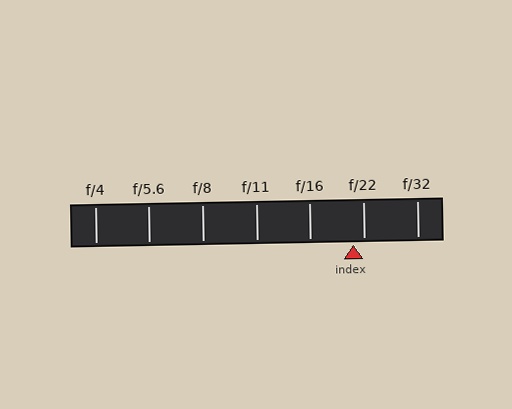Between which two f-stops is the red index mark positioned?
The index mark is between f/16 and f/22.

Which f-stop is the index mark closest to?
The index mark is closest to f/22.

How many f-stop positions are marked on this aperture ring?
There are 7 f-stop positions marked.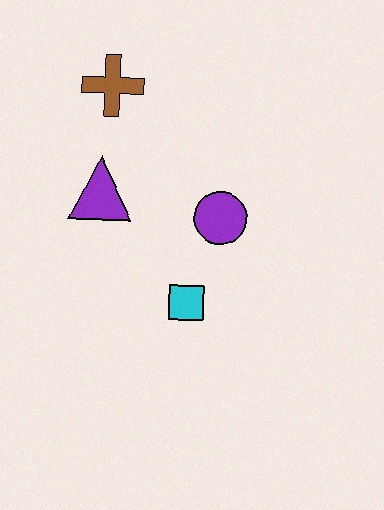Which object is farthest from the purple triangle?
The cyan square is farthest from the purple triangle.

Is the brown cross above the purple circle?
Yes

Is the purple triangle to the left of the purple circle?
Yes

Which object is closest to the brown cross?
The purple triangle is closest to the brown cross.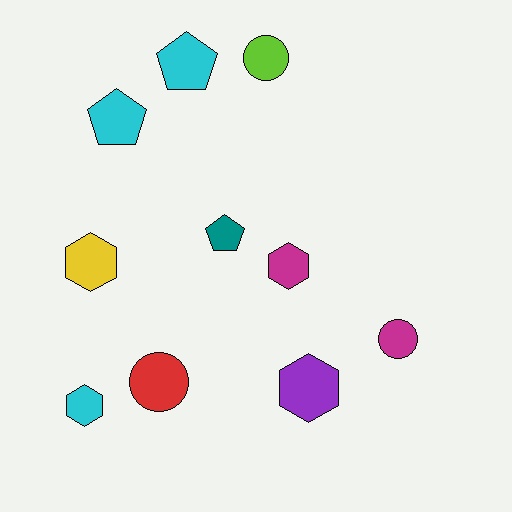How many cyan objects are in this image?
There are 3 cyan objects.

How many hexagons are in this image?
There are 4 hexagons.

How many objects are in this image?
There are 10 objects.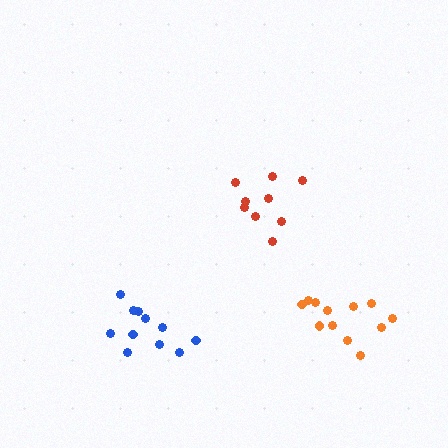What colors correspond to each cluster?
The clusters are colored: blue, orange, red.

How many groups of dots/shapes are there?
There are 3 groups.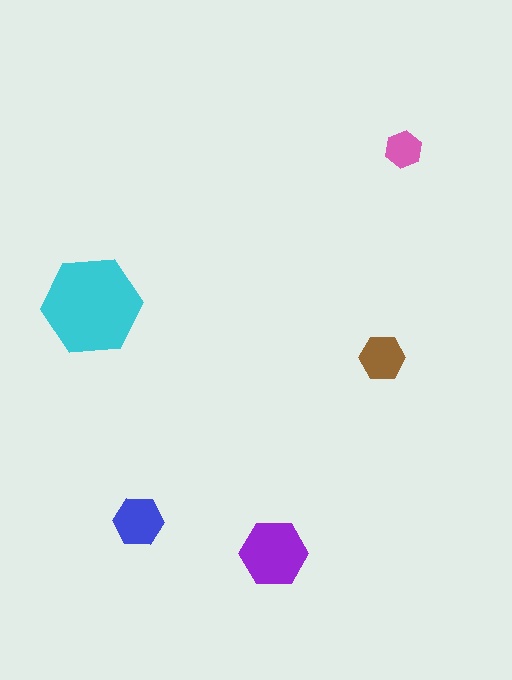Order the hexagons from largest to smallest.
the cyan one, the purple one, the blue one, the brown one, the pink one.